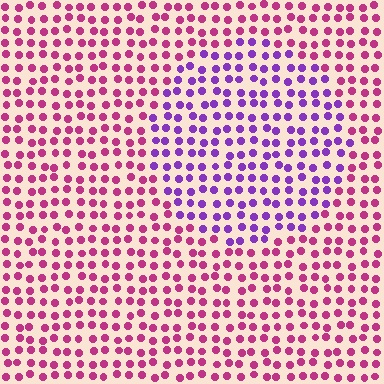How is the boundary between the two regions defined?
The boundary is defined purely by a slight shift in hue (about 48 degrees). Spacing, size, and orientation are identical on both sides.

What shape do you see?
I see a circle.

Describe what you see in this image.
The image is filled with small magenta elements in a uniform arrangement. A circle-shaped region is visible where the elements are tinted to a slightly different hue, forming a subtle color boundary.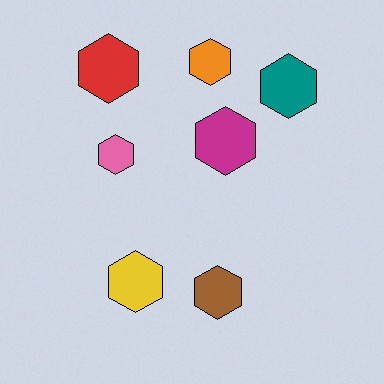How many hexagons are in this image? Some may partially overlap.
There are 7 hexagons.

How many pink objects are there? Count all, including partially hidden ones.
There is 1 pink object.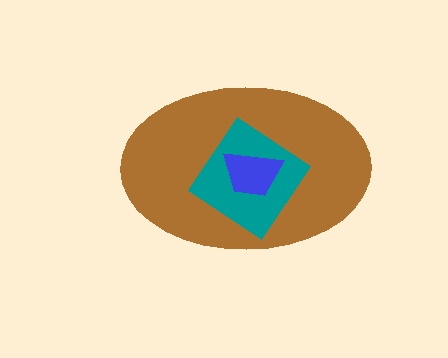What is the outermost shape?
The brown ellipse.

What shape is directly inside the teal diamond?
The blue trapezoid.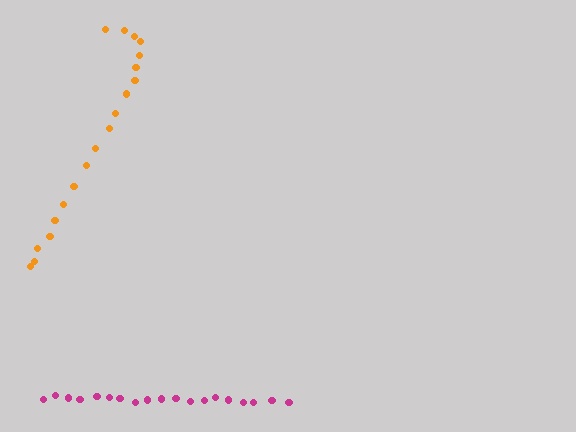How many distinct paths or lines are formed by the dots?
There are 2 distinct paths.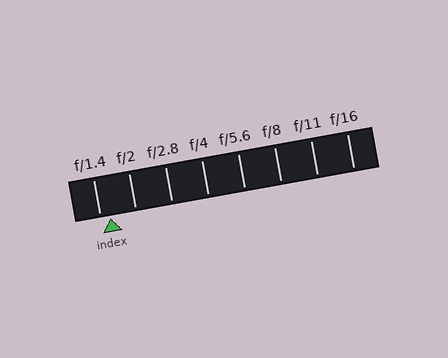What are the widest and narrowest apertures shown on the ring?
The widest aperture shown is f/1.4 and the narrowest is f/16.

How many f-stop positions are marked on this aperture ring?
There are 8 f-stop positions marked.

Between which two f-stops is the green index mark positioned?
The index mark is between f/1.4 and f/2.